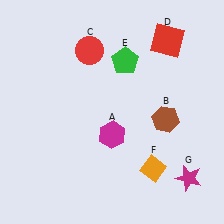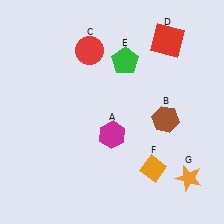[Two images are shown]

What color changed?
The star (G) changed from magenta in Image 1 to orange in Image 2.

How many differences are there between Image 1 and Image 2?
There is 1 difference between the two images.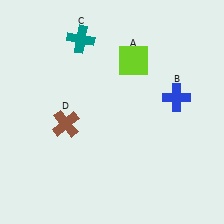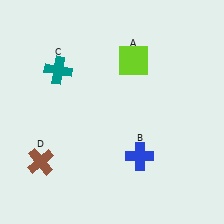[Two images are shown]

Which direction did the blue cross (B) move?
The blue cross (B) moved down.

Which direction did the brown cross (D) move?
The brown cross (D) moved down.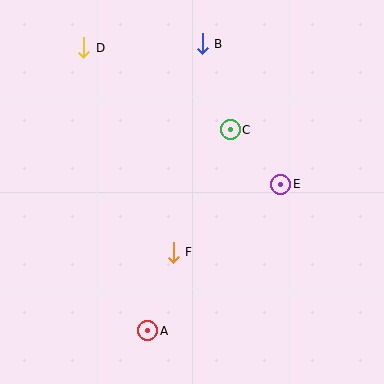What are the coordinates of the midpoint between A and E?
The midpoint between A and E is at (214, 258).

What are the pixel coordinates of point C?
Point C is at (230, 130).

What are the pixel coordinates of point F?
Point F is at (173, 252).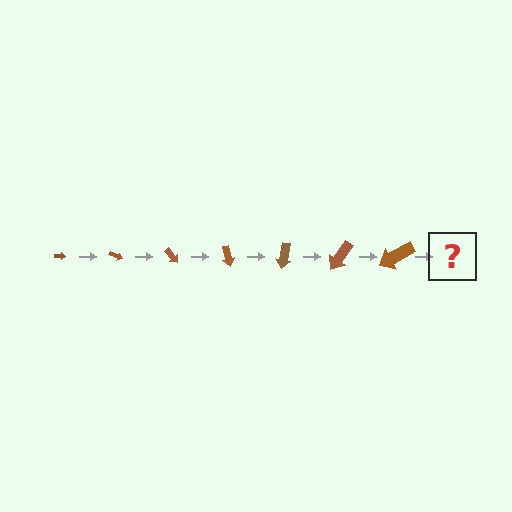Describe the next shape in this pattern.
It should be an arrow, larger than the previous one and rotated 175 degrees from the start.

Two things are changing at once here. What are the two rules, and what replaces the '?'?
The two rules are that the arrow grows larger each step and it rotates 25 degrees each step. The '?' should be an arrow, larger than the previous one and rotated 175 degrees from the start.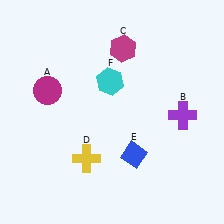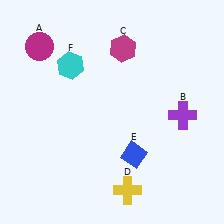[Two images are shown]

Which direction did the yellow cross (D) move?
The yellow cross (D) moved right.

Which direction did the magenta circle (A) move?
The magenta circle (A) moved up.